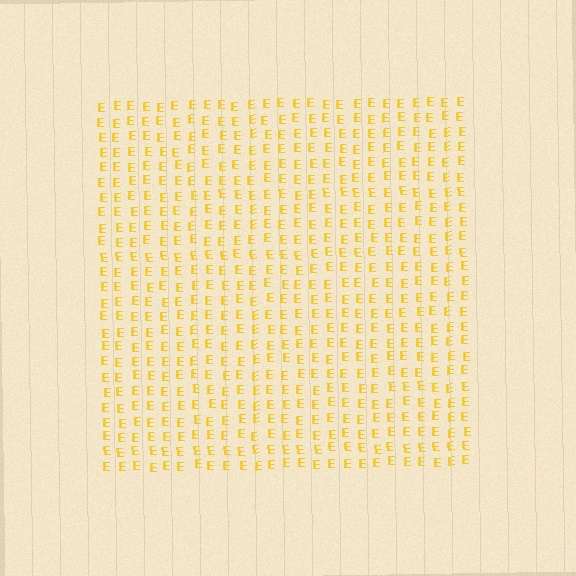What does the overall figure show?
The overall figure shows a square.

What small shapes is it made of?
It is made of small letter E's.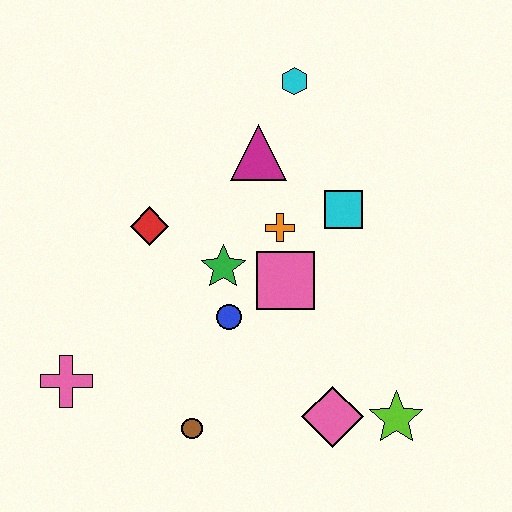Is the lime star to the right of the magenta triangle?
Yes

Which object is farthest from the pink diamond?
The cyan hexagon is farthest from the pink diamond.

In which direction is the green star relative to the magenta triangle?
The green star is below the magenta triangle.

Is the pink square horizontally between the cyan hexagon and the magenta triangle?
Yes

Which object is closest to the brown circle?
The blue circle is closest to the brown circle.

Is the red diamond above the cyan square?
No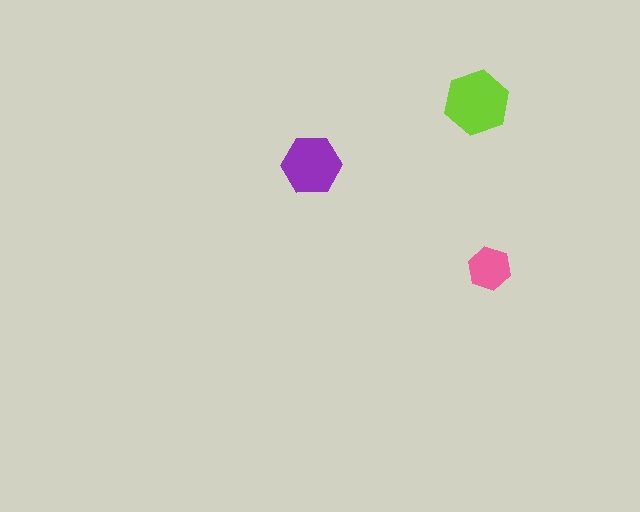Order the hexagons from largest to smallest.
the lime one, the purple one, the pink one.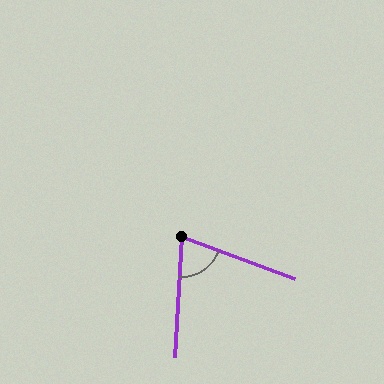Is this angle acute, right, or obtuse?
It is acute.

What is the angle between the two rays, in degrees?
Approximately 73 degrees.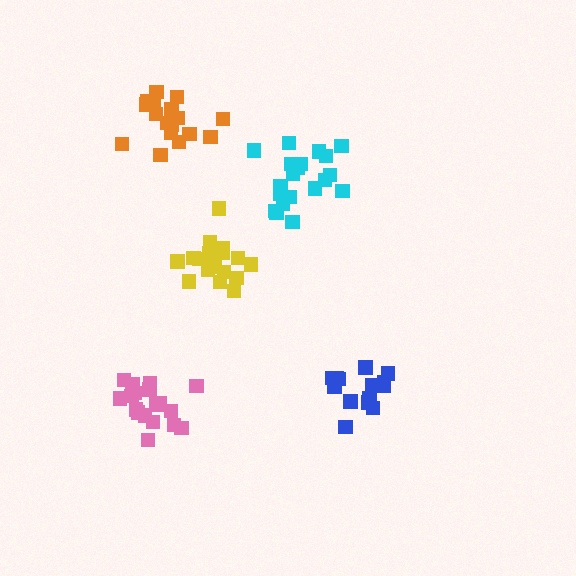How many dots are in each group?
Group 1: 20 dots, Group 2: 18 dots, Group 3: 17 dots, Group 4: 20 dots, Group 5: 15 dots (90 total).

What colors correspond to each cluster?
The clusters are colored: cyan, yellow, orange, pink, blue.